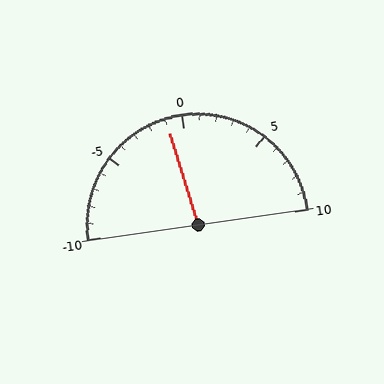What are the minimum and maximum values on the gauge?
The gauge ranges from -10 to 10.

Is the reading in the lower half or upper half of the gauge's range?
The reading is in the lower half of the range (-10 to 10).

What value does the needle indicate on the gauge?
The needle indicates approximately -1.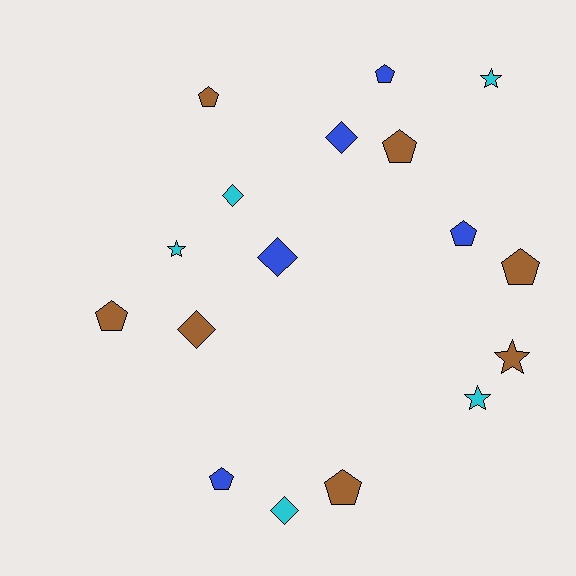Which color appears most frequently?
Brown, with 7 objects.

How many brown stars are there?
There is 1 brown star.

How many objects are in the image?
There are 17 objects.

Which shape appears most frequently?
Pentagon, with 8 objects.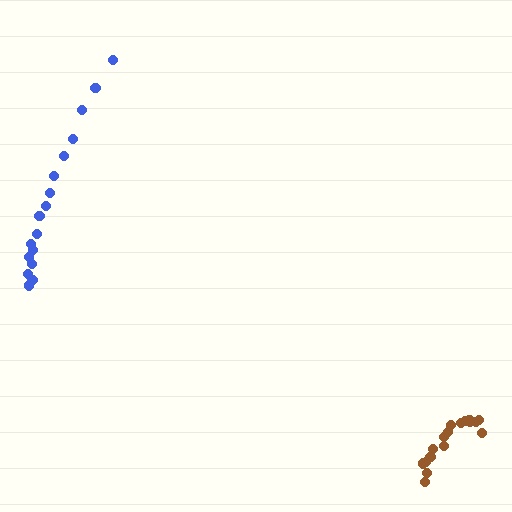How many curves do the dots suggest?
There are 2 distinct paths.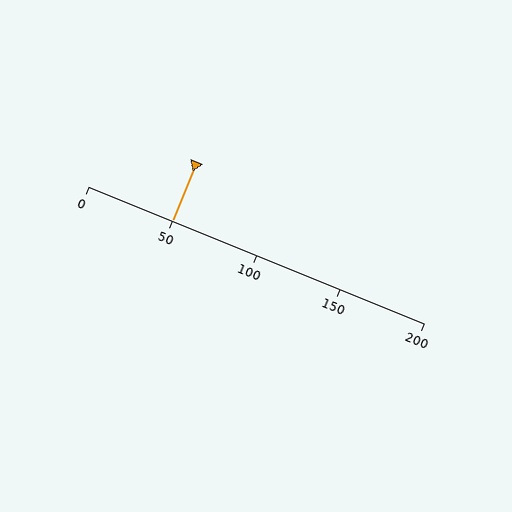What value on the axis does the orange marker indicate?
The marker indicates approximately 50.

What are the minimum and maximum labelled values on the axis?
The axis runs from 0 to 200.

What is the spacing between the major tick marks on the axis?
The major ticks are spaced 50 apart.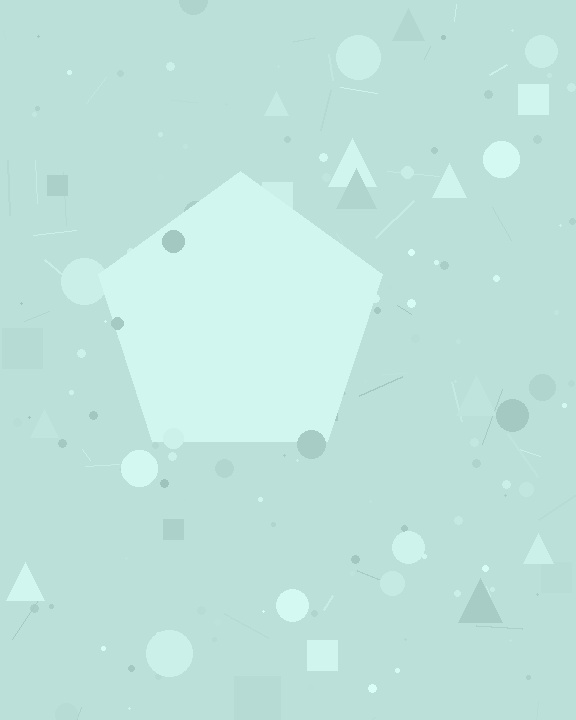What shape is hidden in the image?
A pentagon is hidden in the image.